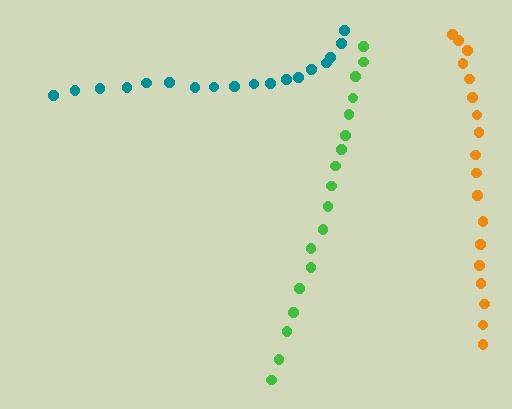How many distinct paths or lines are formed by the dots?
There are 3 distinct paths.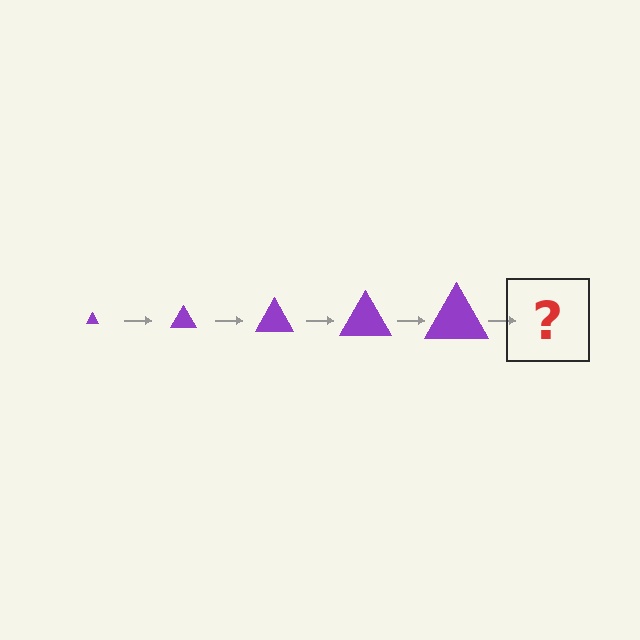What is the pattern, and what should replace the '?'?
The pattern is that the triangle gets progressively larger each step. The '?' should be a purple triangle, larger than the previous one.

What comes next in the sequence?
The next element should be a purple triangle, larger than the previous one.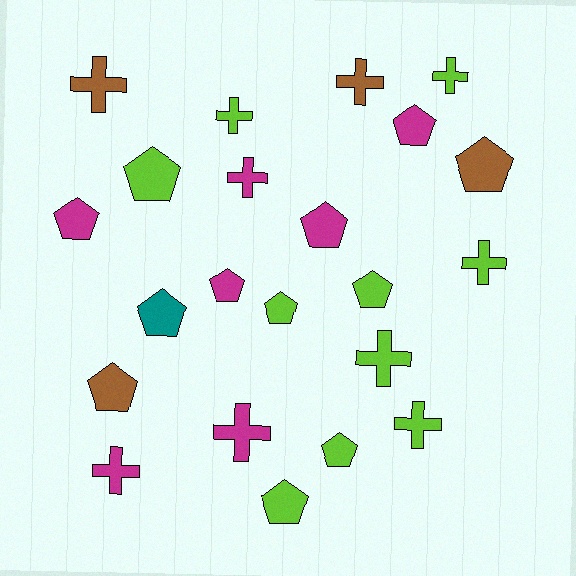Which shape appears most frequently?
Pentagon, with 12 objects.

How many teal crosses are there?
There are no teal crosses.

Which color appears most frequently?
Lime, with 10 objects.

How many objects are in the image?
There are 22 objects.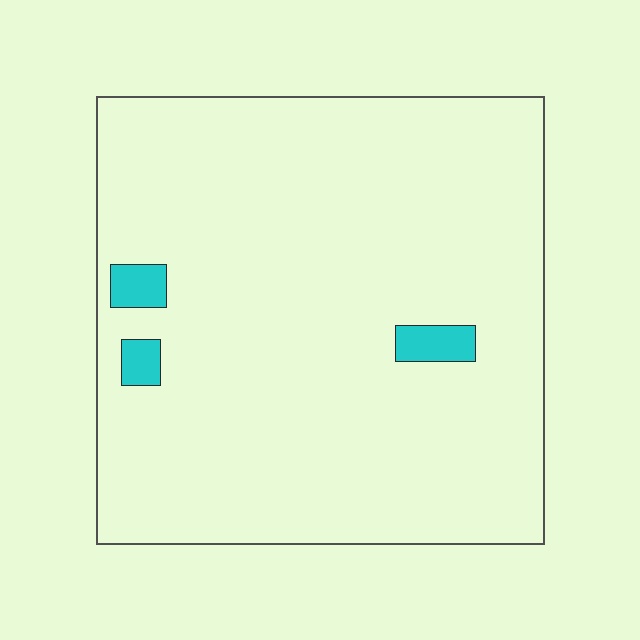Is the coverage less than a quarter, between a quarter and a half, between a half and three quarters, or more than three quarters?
Less than a quarter.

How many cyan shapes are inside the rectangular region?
3.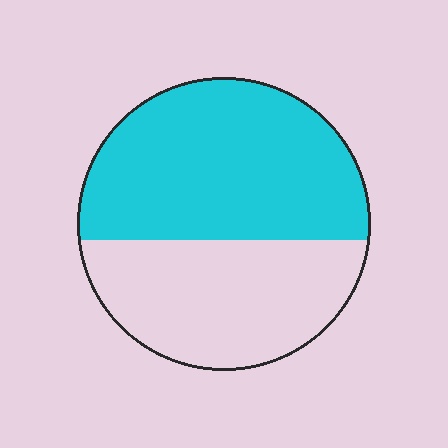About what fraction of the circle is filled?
About three fifths (3/5).